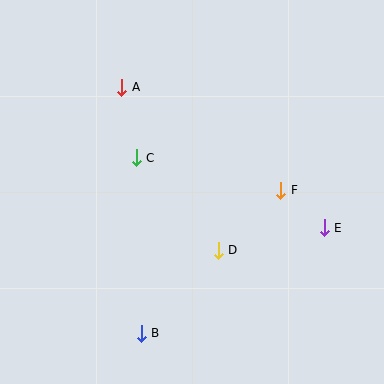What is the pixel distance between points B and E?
The distance between B and E is 211 pixels.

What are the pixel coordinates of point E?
Point E is at (324, 228).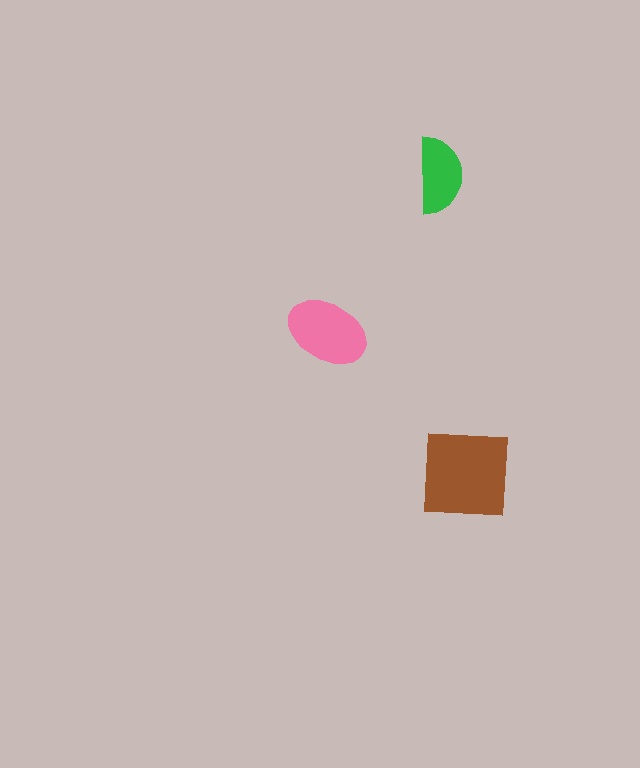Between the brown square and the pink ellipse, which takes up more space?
The brown square.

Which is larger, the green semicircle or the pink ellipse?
The pink ellipse.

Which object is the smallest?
The green semicircle.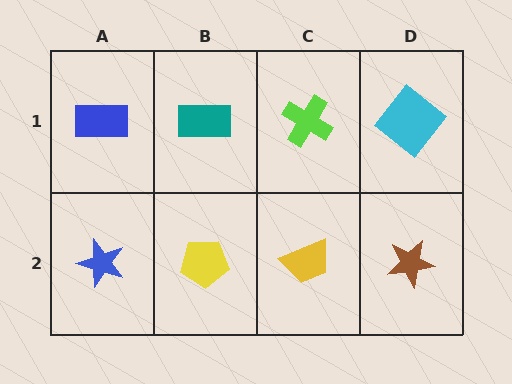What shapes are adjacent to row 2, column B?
A teal rectangle (row 1, column B), a blue star (row 2, column A), a yellow trapezoid (row 2, column C).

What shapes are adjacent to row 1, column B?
A yellow pentagon (row 2, column B), a blue rectangle (row 1, column A), a lime cross (row 1, column C).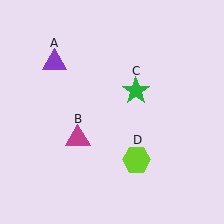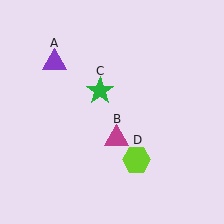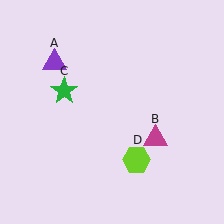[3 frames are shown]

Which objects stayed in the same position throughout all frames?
Purple triangle (object A) and lime hexagon (object D) remained stationary.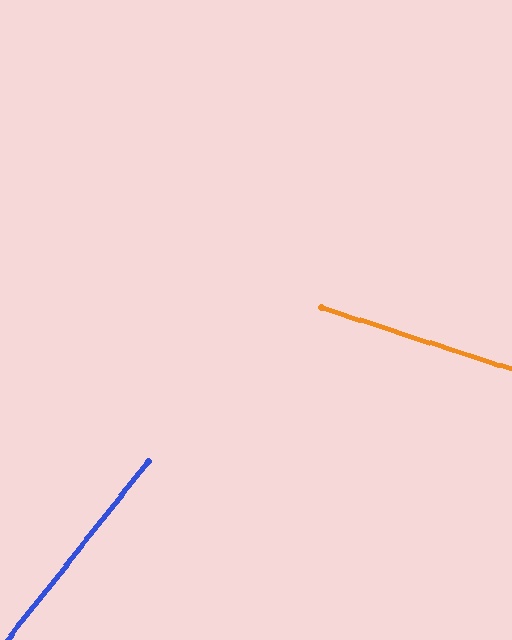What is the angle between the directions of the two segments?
Approximately 70 degrees.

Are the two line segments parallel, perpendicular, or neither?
Neither parallel nor perpendicular — they differ by about 70°.